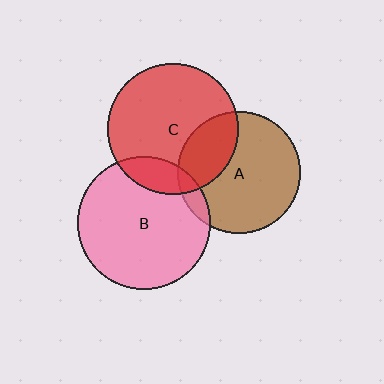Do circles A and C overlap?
Yes.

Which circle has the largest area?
Circle B (pink).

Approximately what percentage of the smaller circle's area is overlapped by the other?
Approximately 30%.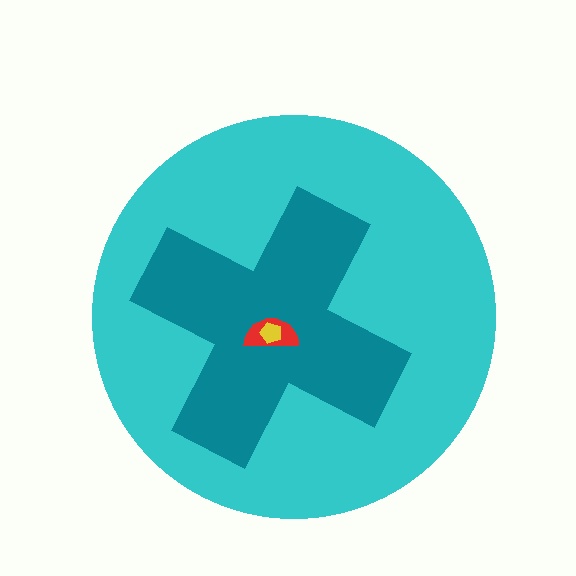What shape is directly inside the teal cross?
The red semicircle.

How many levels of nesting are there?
4.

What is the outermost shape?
The cyan circle.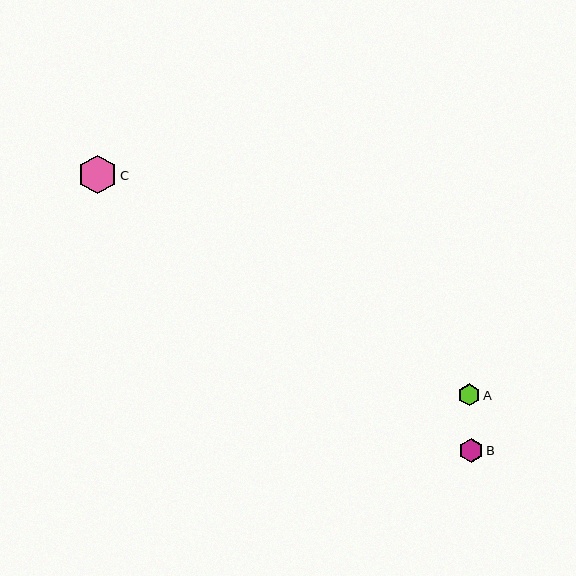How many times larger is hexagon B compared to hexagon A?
Hexagon B is approximately 1.1 times the size of hexagon A.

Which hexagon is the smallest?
Hexagon A is the smallest with a size of approximately 22 pixels.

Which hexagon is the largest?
Hexagon C is the largest with a size of approximately 39 pixels.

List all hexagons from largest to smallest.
From largest to smallest: C, B, A.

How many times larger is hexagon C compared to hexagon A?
Hexagon C is approximately 1.8 times the size of hexagon A.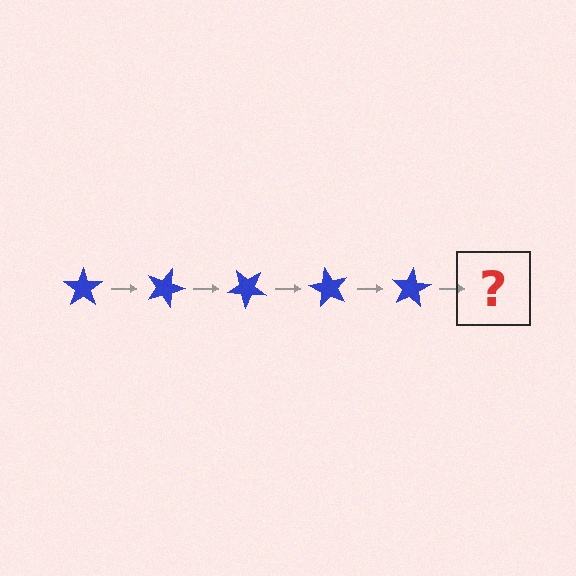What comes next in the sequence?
The next element should be a blue star rotated 100 degrees.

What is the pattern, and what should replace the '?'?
The pattern is that the star rotates 20 degrees each step. The '?' should be a blue star rotated 100 degrees.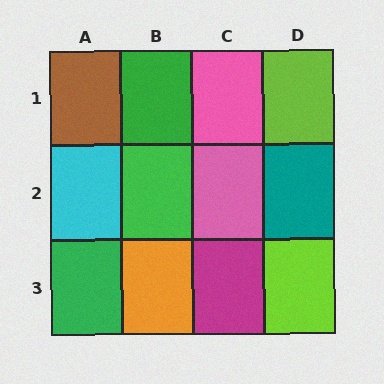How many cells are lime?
2 cells are lime.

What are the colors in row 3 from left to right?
Green, orange, magenta, lime.